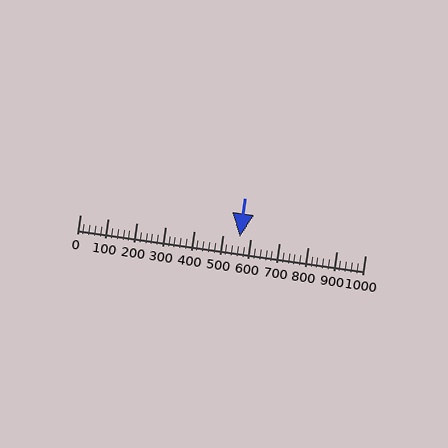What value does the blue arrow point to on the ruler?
The blue arrow points to approximately 560.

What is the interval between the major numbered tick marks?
The major tick marks are spaced 100 units apart.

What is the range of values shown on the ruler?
The ruler shows values from 0 to 1000.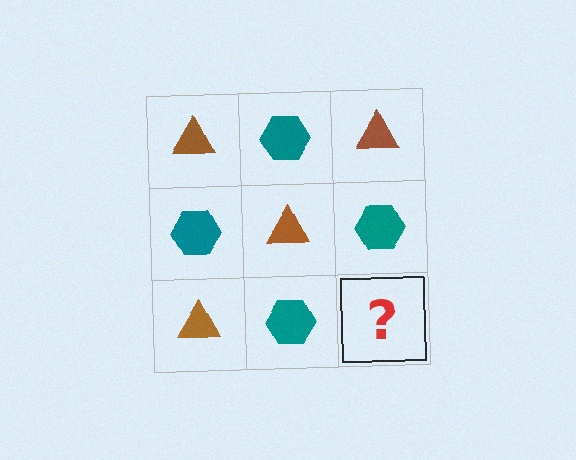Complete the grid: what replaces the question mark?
The question mark should be replaced with a brown triangle.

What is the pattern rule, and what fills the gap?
The rule is that it alternates brown triangle and teal hexagon in a checkerboard pattern. The gap should be filled with a brown triangle.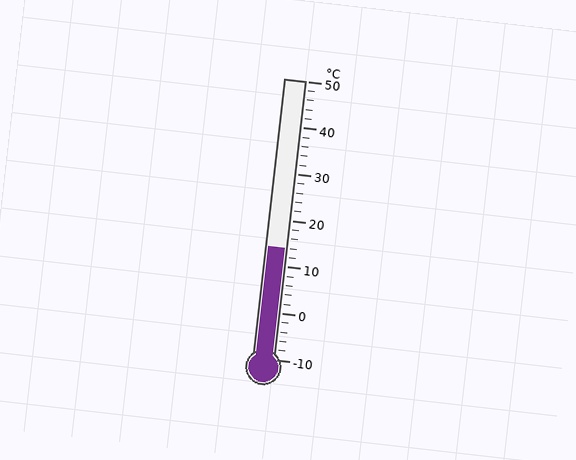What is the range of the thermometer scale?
The thermometer scale ranges from -10°C to 50°C.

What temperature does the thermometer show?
The thermometer shows approximately 14°C.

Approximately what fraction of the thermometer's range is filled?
The thermometer is filled to approximately 40% of its range.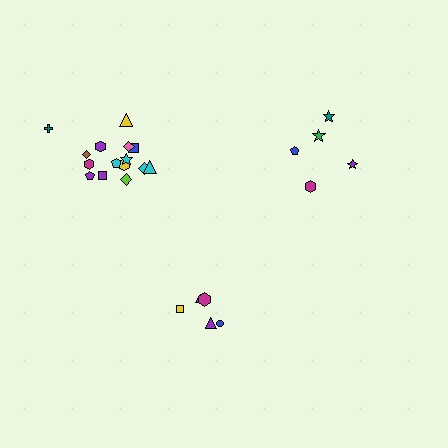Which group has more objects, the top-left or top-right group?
The top-left group.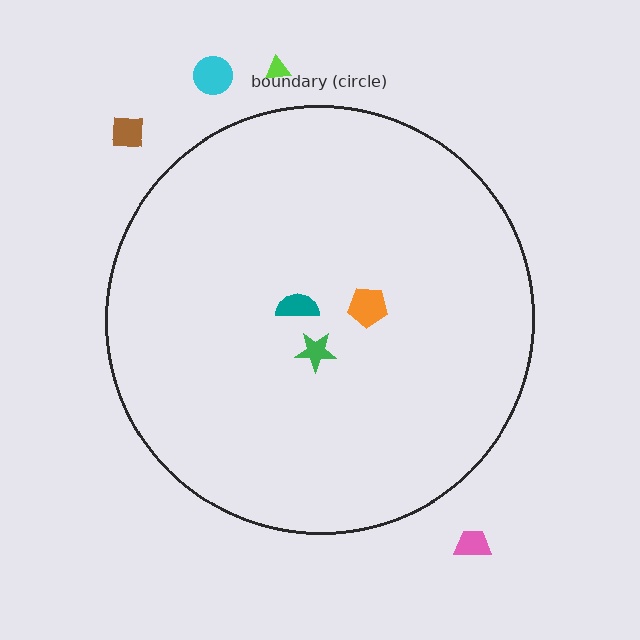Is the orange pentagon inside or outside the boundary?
Inside.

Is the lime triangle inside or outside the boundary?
Outside.